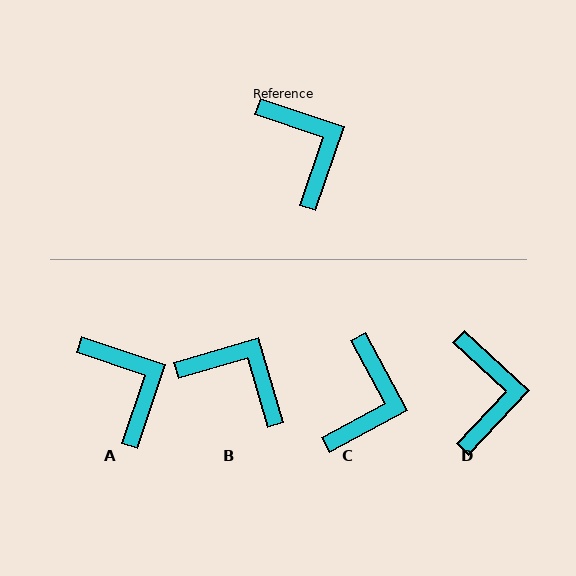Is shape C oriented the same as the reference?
No, it is off by about 43 degrees.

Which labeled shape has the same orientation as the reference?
A.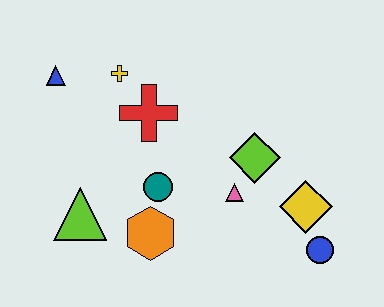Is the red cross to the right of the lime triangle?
Yes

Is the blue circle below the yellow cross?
Yes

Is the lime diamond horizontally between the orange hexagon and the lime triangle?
No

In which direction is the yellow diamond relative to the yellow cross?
The yellow diamond is to the right of the yellow cross.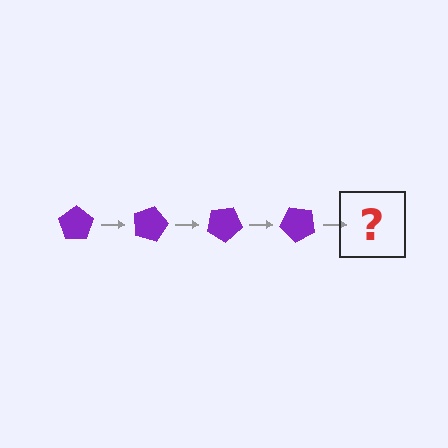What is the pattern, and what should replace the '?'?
The pattern is that the pentagon rotates 15 degrees each step. The '?' should be a purple pentagon rotated 60 degrees.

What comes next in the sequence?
The next element should be a purple pentagon rotated 60 degrees.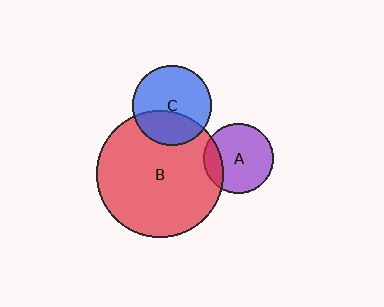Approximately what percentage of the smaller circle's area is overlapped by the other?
Approximately 15%.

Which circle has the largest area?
Circle B (red).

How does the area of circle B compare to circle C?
Approximately 2.5 times.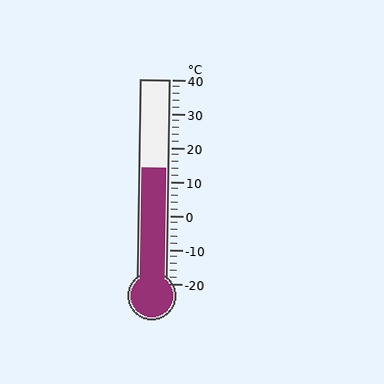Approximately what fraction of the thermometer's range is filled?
The thermometer is filled to approximately 55% of its range.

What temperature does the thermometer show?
The thermometer shows approximately 14°C.